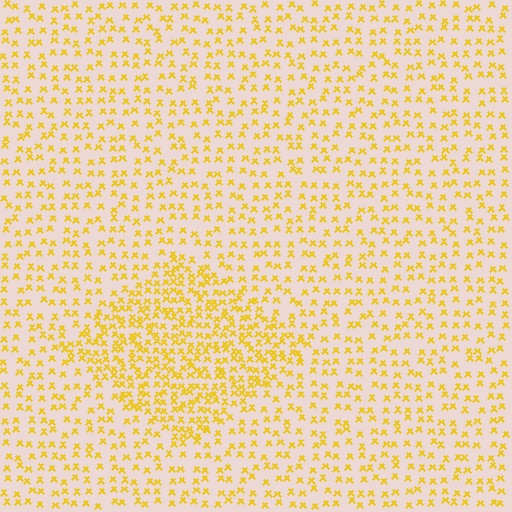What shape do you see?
I see a diamond.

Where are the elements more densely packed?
The elements are more densely packed inside the diamond boundary.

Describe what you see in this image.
The image contains small yellow elements arranged at two different densities. A diamond-shaped region is visible where the elements are more densely packed than the surrounding area.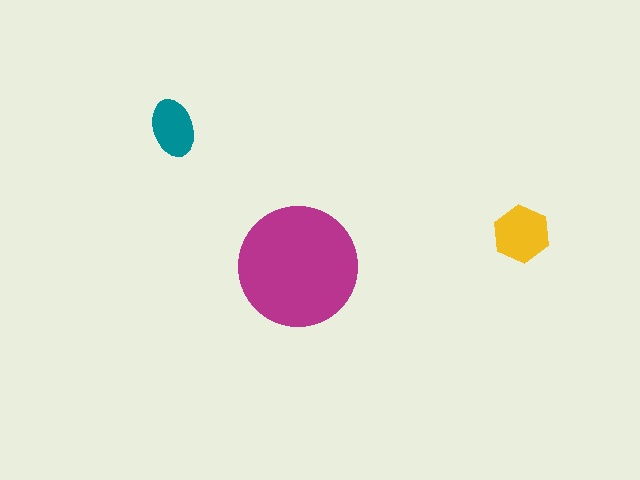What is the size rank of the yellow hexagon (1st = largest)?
2nd.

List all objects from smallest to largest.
The teal ellipse, the yellow hexagon, the magenta circle.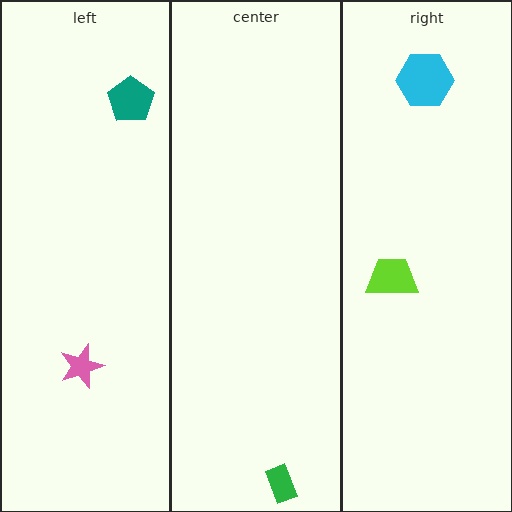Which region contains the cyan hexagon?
The right region.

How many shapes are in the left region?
2.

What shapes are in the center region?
The green rectangle.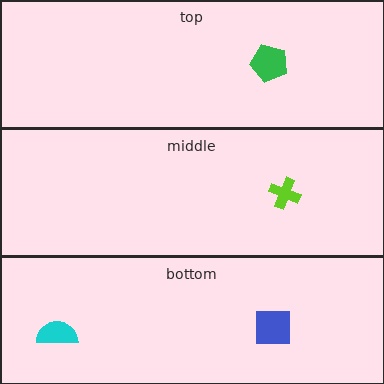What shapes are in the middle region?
The lime cross.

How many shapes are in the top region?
1.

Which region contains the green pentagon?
The top region.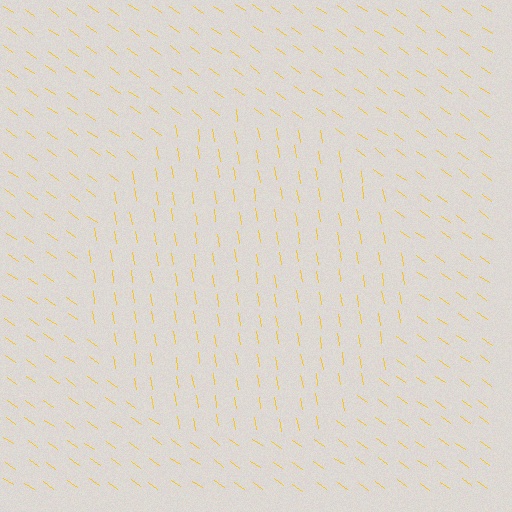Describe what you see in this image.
The image is filled with small yellow line segments. A circle region in the image has lines oriented differently from the surrounding lines, creating a visible texture boundary.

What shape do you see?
I see a circle.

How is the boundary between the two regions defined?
The boundary is defined purely by a change in line orientation (approximately 45 degrees difference). All lines are the same color and thickness.